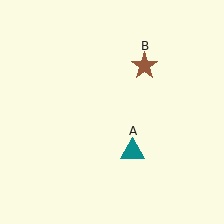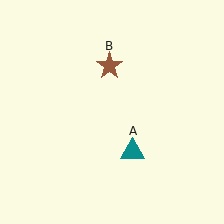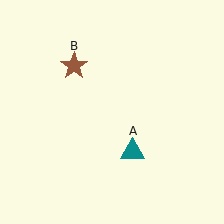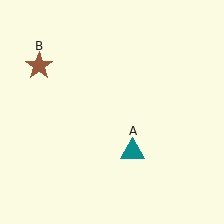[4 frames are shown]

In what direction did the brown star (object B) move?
The brown star (object B) moved left.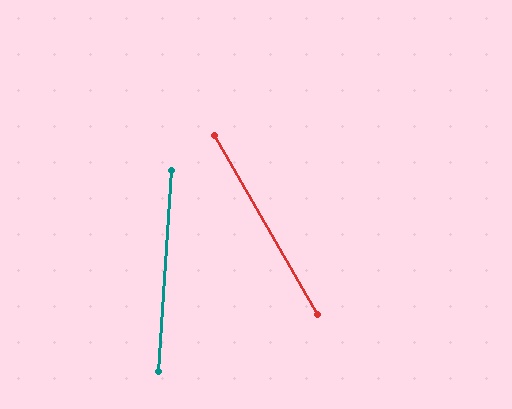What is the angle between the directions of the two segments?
Approximately 34 degrees.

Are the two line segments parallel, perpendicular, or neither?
Neither parallel nor perpendicular — they differ by about 34°.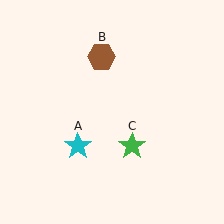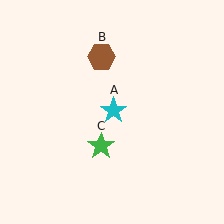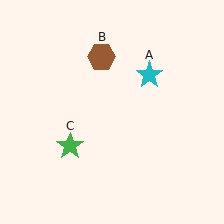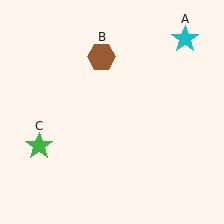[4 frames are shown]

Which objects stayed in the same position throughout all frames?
Brown hexagon (object B) remained stationary.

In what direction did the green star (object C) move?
The green star (object C) moved left.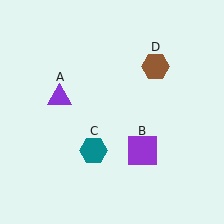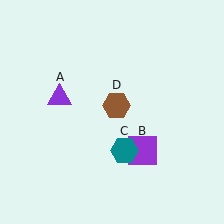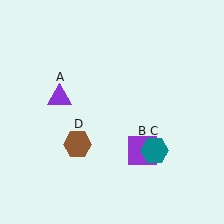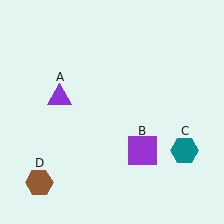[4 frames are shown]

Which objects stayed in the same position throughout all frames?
Purple triangle (object A) and purple square (object B) remained stationary.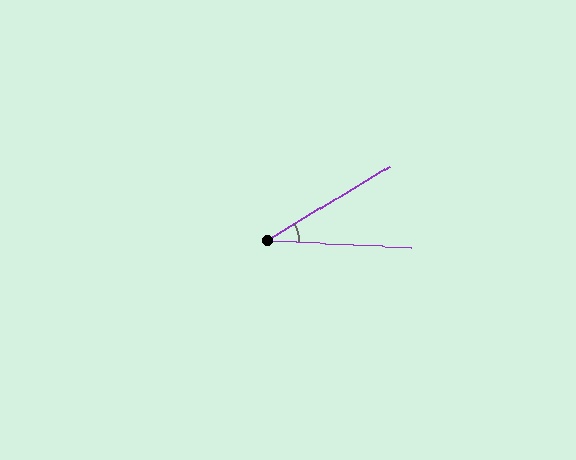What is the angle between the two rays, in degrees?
Approximately 34 degrees.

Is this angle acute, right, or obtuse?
It is acute.